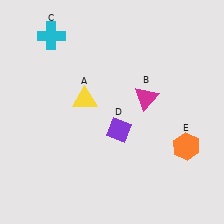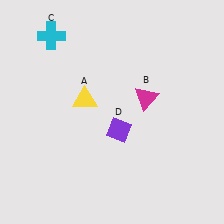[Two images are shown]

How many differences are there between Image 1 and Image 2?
There is 1 difference between the two images.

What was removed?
The orange hexagon (E) was removed in Image 2.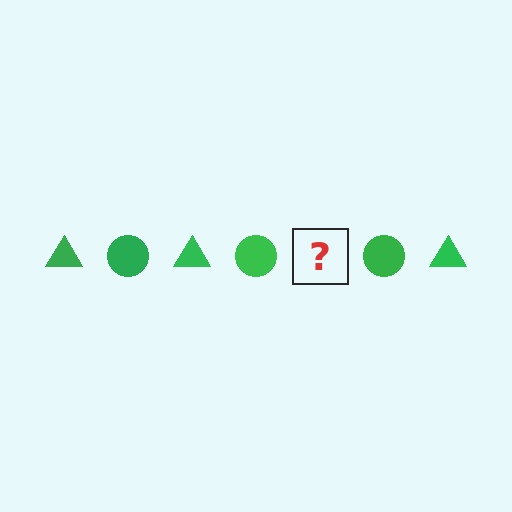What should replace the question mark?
The question mark should be replaced with a green triangle.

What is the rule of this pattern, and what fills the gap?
The rule is that the pattern cycles through triangle, circle shapes in green. The gap should be filled with a green triangle.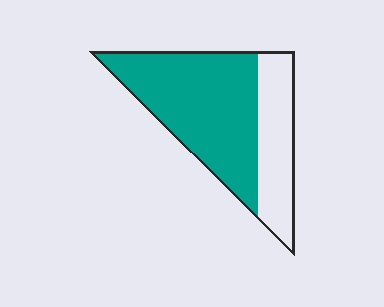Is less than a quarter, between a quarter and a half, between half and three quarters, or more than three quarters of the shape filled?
Between half and three quarters.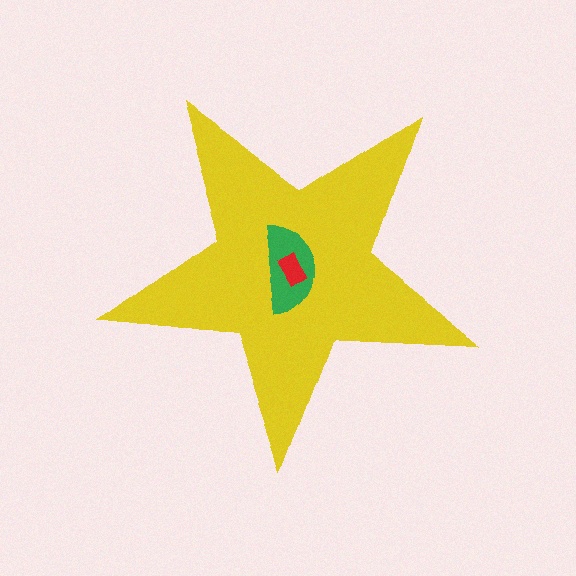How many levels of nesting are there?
3.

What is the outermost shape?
The yellow star.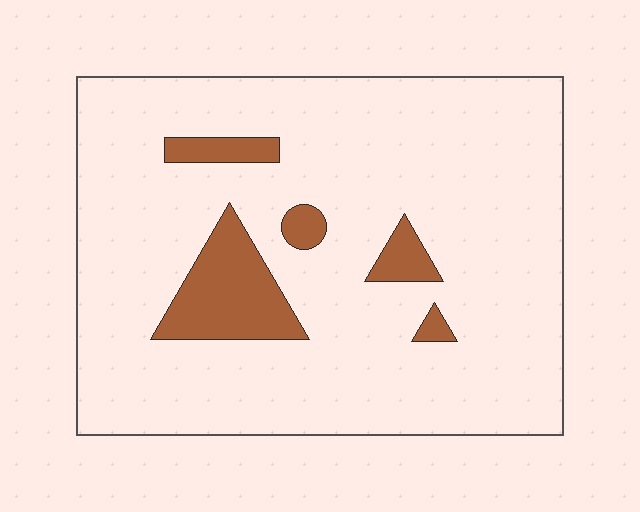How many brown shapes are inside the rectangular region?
5.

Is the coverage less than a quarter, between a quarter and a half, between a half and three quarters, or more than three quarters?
Less than a quarter.